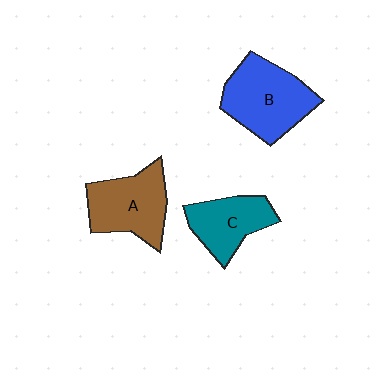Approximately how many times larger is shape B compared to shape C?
Approximately 1.4 times.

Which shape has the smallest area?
Shape C (teal).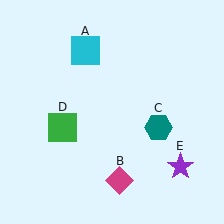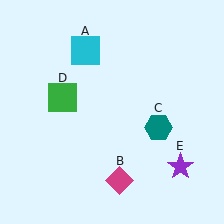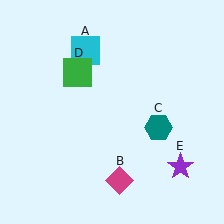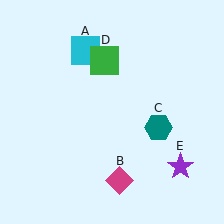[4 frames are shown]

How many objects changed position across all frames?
1 object changed position: green square (object D).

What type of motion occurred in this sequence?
The green square (object D) rotated clockwise around the center of the scene.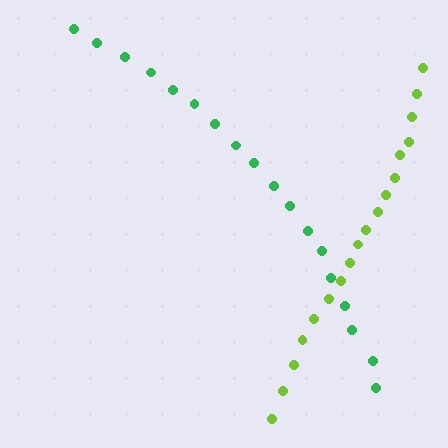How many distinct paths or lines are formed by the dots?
There are 2 distinct paths.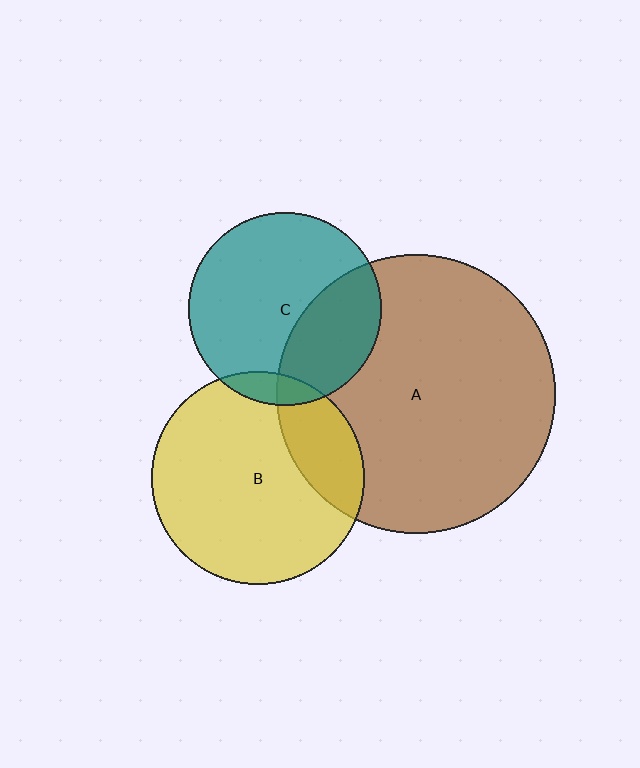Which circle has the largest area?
Circle A (brown).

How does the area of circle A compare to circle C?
Approximately 2.1 times.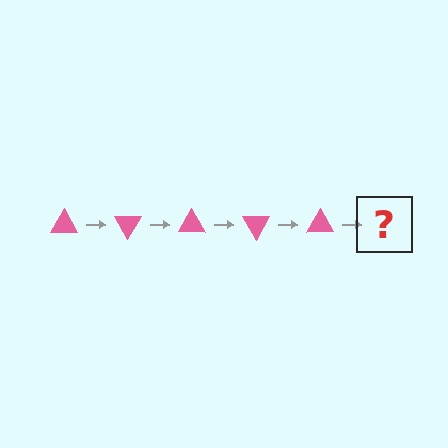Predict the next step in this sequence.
The next step is a pink triangle rotated 300 degrees.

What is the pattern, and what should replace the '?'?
The pattern is that the triangle rotates 60 degrees each step. The '?' should be a pink triangle rotated 300 degrees.